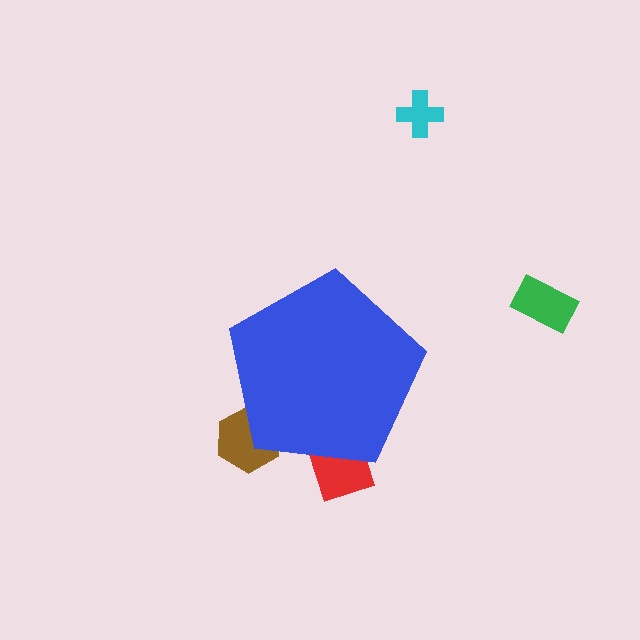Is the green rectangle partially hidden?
No, the green rectangle is fully visible.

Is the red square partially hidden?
Yes, the red square is partially hidden behind the blue pentagon.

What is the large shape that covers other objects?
A blue pentagon.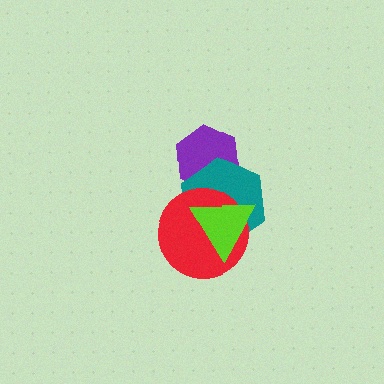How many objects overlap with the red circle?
2 objects overlap with the red circle.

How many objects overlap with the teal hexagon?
3 objects overlap with the teal hexagon.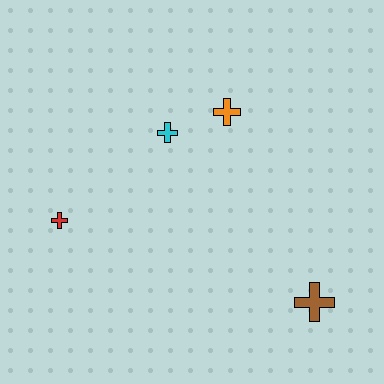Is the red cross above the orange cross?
No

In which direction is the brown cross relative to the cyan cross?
The brown cross is below the cyan cross.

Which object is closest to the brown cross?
The orange cross is closest to the brown cross.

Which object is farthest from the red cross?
The brown cross is farthest from the red cross.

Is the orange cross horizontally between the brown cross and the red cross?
Yes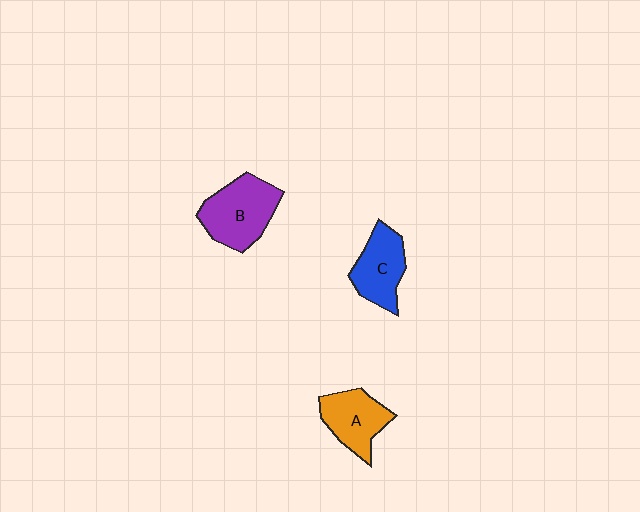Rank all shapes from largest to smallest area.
From largest to smallest: B (purple), C (blue), A (orange).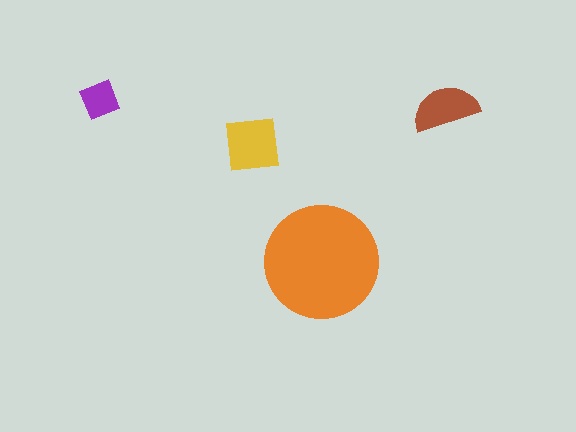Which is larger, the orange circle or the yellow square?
The orange circle.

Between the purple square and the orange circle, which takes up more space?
The orange circle.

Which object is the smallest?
The purple square.